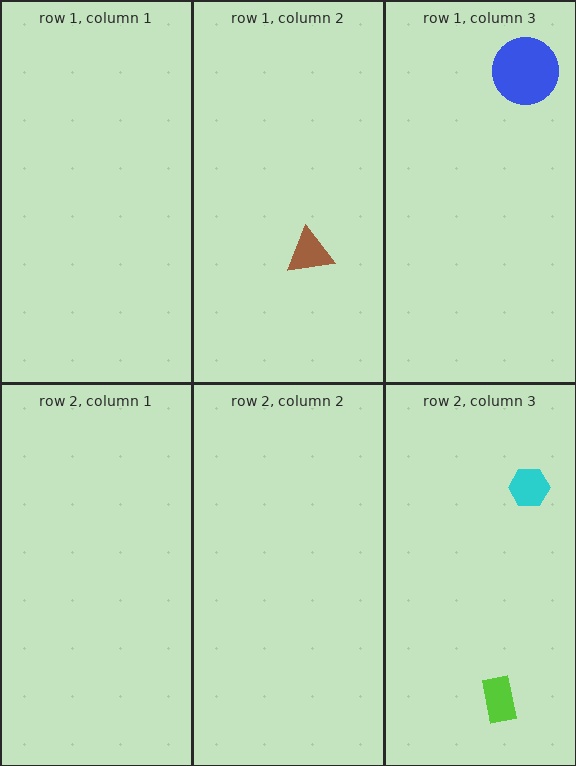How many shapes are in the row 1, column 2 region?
1.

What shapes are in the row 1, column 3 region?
The blue circle.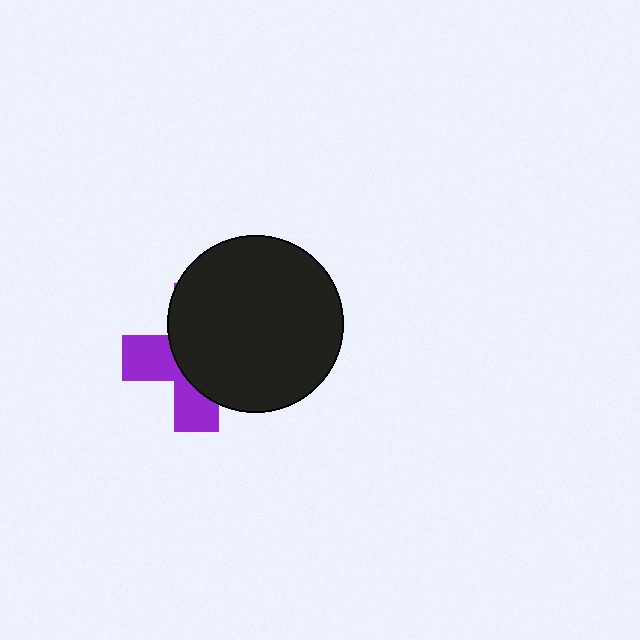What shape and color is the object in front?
The object in front is a black circle.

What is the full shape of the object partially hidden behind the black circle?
The partially hidden object is a purple cross.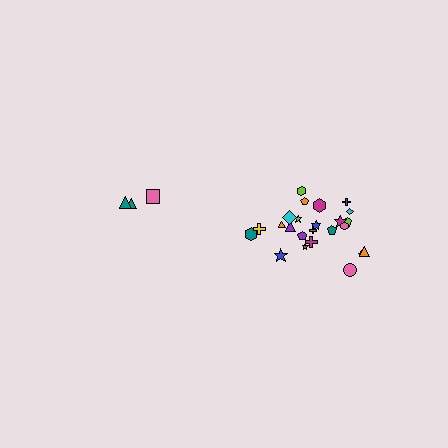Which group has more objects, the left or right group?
The right group.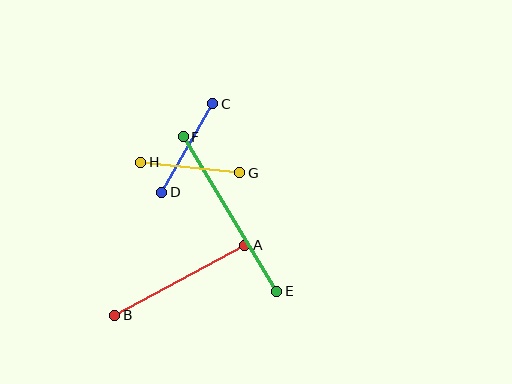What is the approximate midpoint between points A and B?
The midpoint is at approximately (180, 280) pixels.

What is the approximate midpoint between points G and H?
The midpoint is at approximately (190, 168) pixels.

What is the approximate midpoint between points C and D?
The midpoint is at approximately (187, 148) pixels.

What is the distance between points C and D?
The distance is approximately 102 pixels.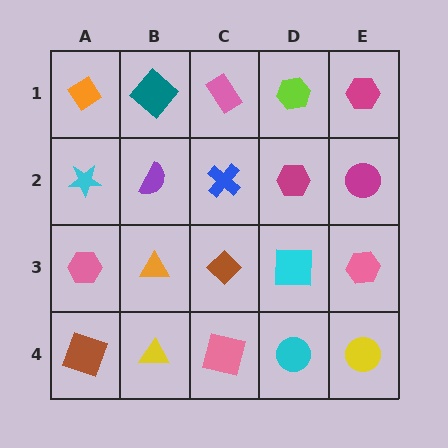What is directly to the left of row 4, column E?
A cyan circle.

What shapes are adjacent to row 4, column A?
A pink hexagon (row 3, column A), a yellow triangle (row 4, column B).